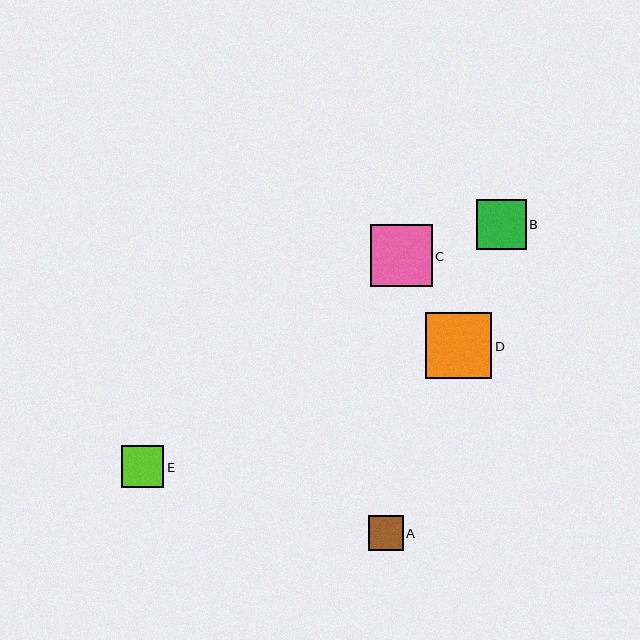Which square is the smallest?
Square A is the smallest with a size of approximately 35 pixels.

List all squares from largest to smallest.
From largest to smallest: D, C, B, E, A.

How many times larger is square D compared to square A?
Square D is approximately 1.9 times the size of square A.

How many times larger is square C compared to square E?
Square C is approximately 1.5 times the size of square E.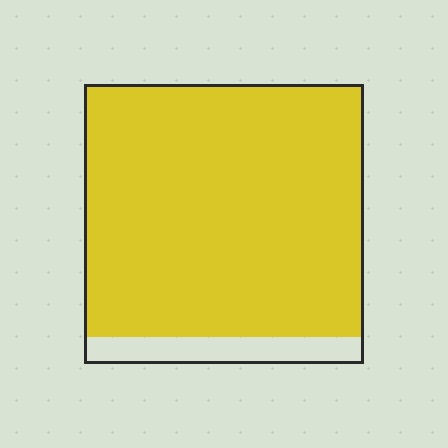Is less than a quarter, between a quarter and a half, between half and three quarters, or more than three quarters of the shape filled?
More than three quarters.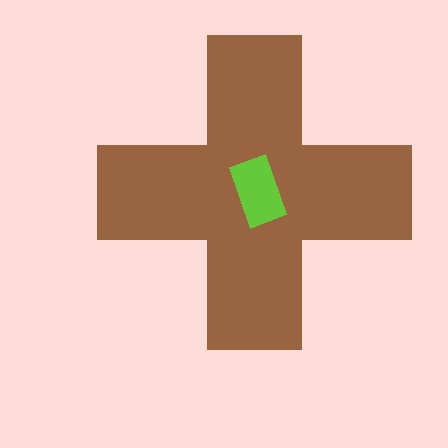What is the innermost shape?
The lime rectangle.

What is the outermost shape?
The brown cross.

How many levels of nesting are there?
2.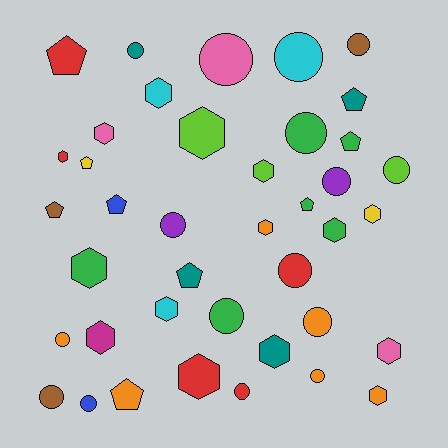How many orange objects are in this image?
There are 6 orange objects.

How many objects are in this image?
There are 40 objects.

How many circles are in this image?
There are 16 circles.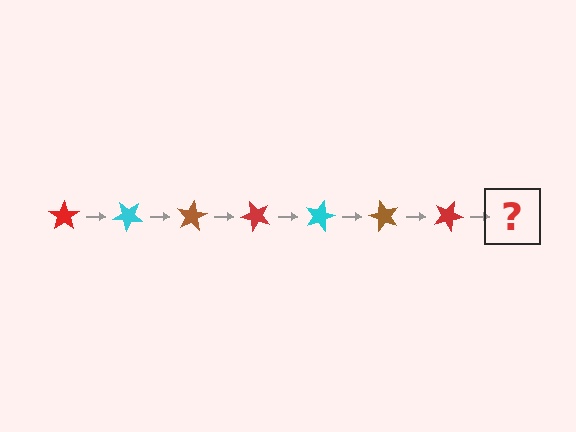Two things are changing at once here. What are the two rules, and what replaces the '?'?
The two rules are that it rotates 40 degrees each step and the color cycles through red, cyan, and brown. The '?' should be a cyan star, rotated 280 degrees from the start.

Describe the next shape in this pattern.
It should be a cyan star, rotated 280 degrees from the start.